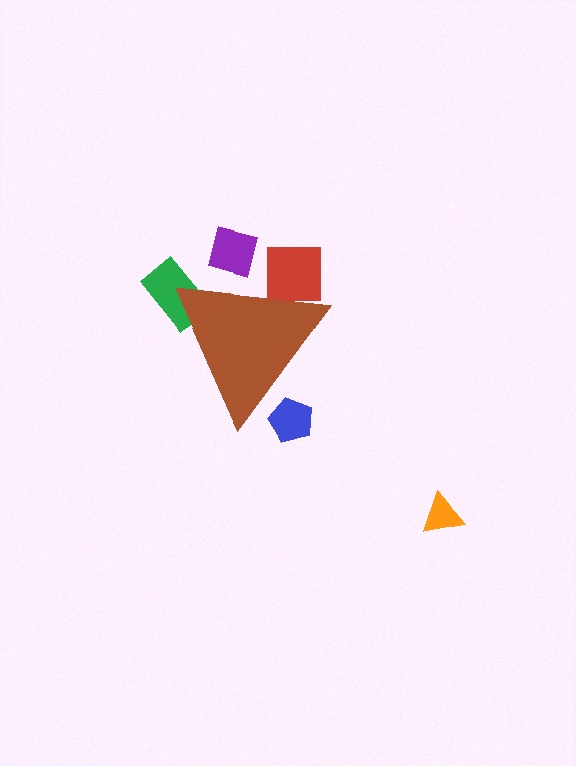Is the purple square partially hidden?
Yes, the purple square is partially hidden behind the brown triangle.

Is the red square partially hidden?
Yes, the red square is partially hidden behind the brown triangle.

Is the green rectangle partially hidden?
Yes, the green rectangle is partially hidden behind the brown triangle.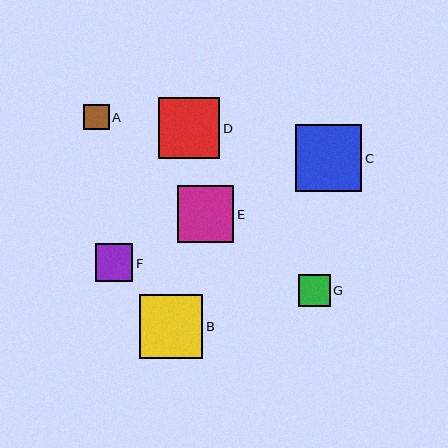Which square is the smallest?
Square A is the smallest with a size of approximately 25 pixels.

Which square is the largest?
Square C is the largest with a size of approximately 66 pixels.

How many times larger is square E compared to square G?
Square E is approximately 1.8 times the size of square G.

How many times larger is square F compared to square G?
Square F is approximately 1.2 times the size of square G.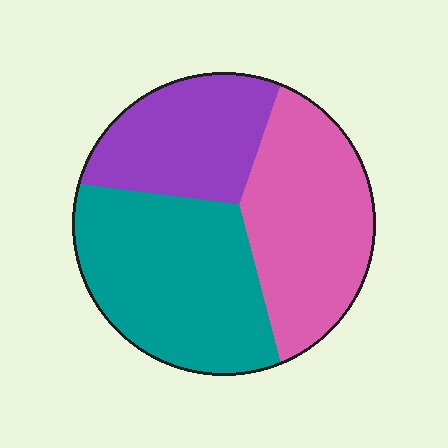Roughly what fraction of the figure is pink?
Pink takes up between a third and a half of the figure.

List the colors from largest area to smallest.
From largest to smallest: teal, pink, purple.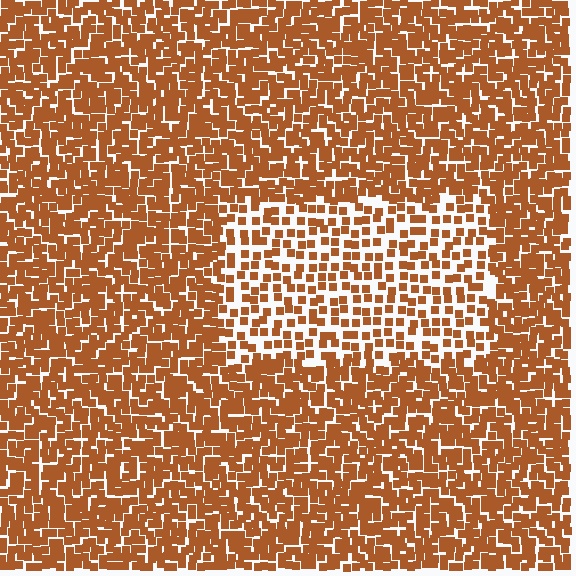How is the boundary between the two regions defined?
The boundary is defined by a change in element density (approximately 1.9x ratio). All elements are the same color, size, and shape.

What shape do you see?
I see a rectangle.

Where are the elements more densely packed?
The elements are more densely packed outside the rectangle boundary.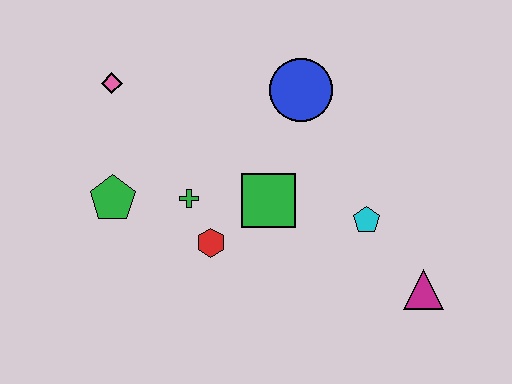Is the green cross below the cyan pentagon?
No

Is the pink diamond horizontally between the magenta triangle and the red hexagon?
No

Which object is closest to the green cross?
The red hexagon is closest to the green cross.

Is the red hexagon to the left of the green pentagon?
No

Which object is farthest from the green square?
The pink diamond is farthest from the green square.